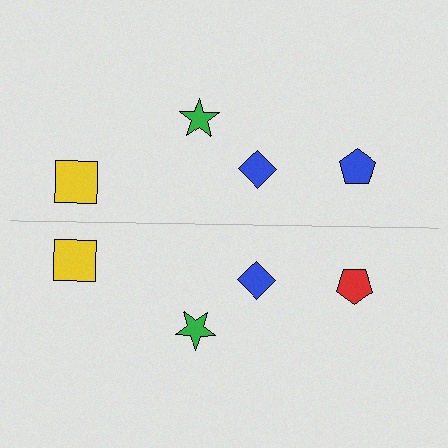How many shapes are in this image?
There are 8 shapes in this image.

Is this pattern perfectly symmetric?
No, the pattern is not perfectly symmetric. The red pentagon on the bottom side breaks the symmetry — its mirror counterpart is blue.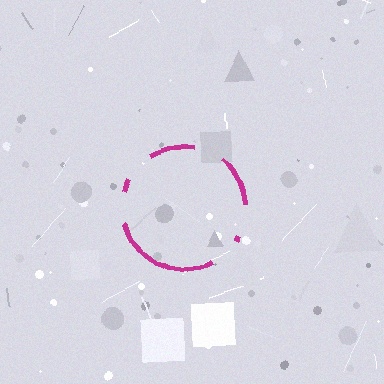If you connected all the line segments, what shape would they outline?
They would outline a circle.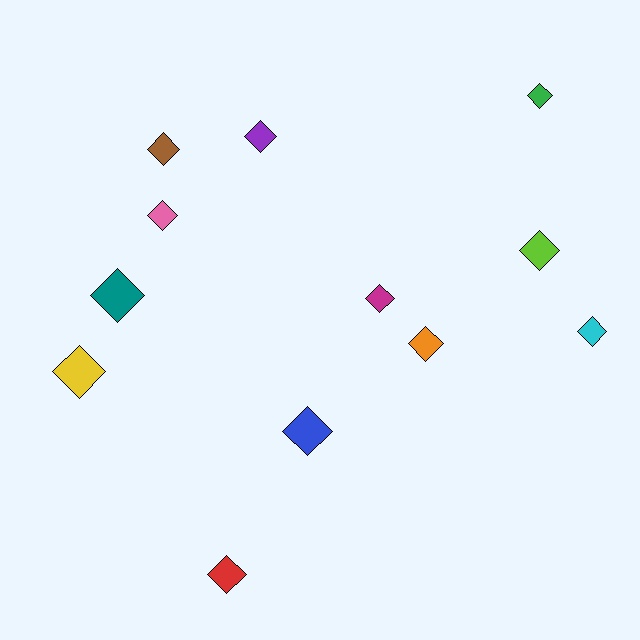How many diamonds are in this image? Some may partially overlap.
There are 12 diamonds.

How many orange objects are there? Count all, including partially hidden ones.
There is 1 orange object.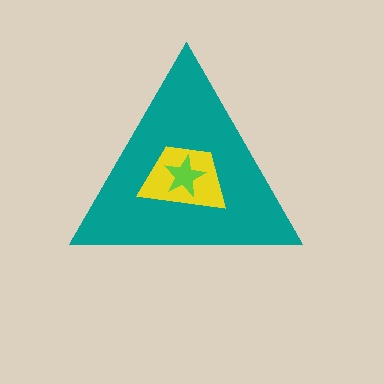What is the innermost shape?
The lime star.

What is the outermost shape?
The teal triangle.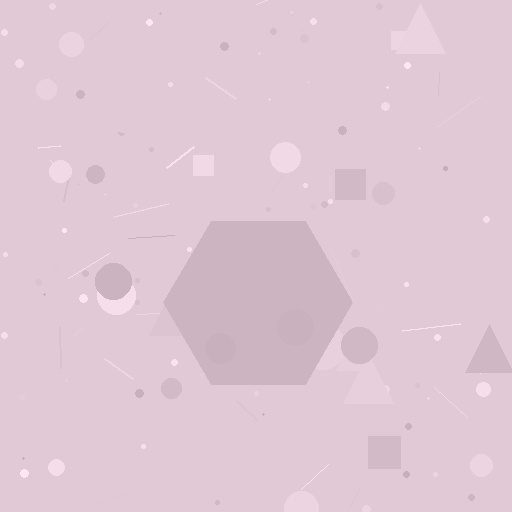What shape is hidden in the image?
A hexagon is hidden in the image.